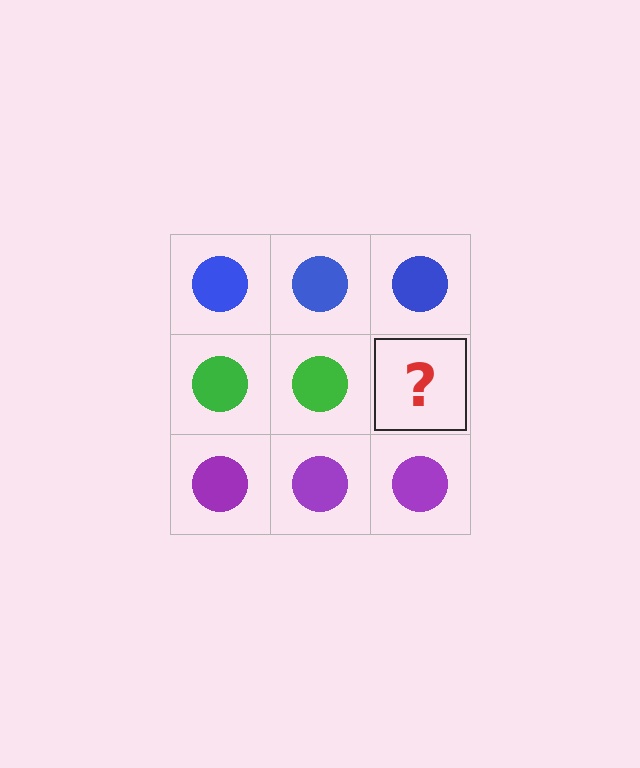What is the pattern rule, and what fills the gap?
The rule is that each row has a consistent color. The gap should be filled with a green circle.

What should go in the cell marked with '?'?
The missing cell should contain a green circle.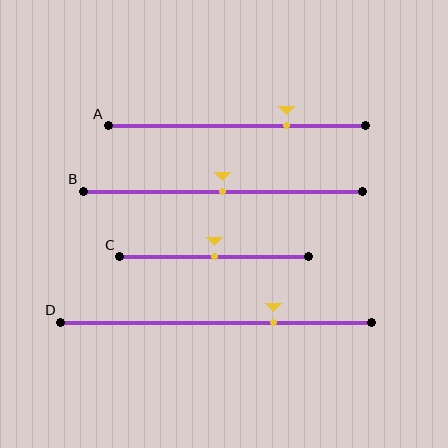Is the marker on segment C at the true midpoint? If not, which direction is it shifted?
Yes, the marker on segment C is at the true midpoint.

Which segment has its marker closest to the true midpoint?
Segment B has its marker closest to the true midpoint.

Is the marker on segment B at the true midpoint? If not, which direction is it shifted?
Yes, the marker on segment B is at the true midpoint.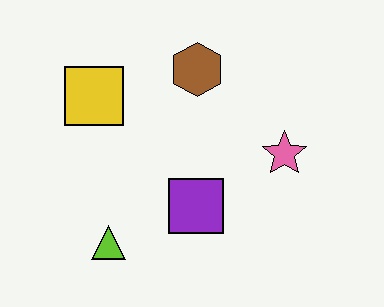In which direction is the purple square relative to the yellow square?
The purple square is below the yellow square.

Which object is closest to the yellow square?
The brown hexagon is closest to the yellow square.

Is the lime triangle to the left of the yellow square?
No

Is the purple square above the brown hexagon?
No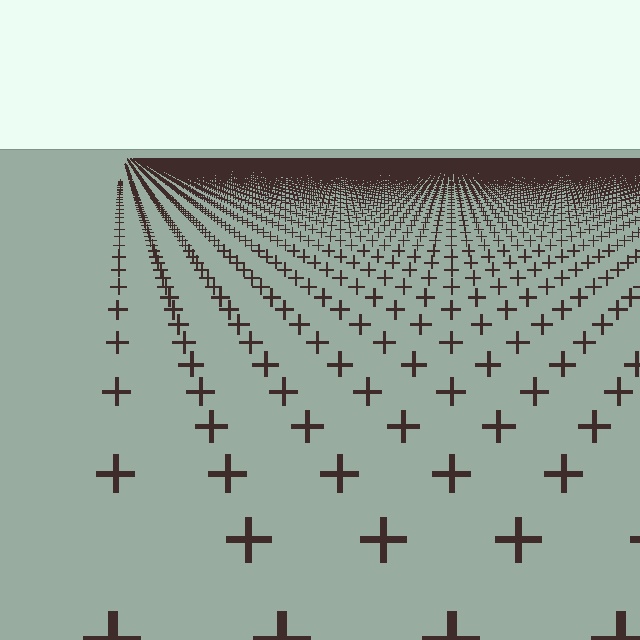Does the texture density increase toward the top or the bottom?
Density increases toward the top.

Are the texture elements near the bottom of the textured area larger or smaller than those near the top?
Larger. Near the bottom, elements are closer to the viewer and appear at a bigger on-screen size.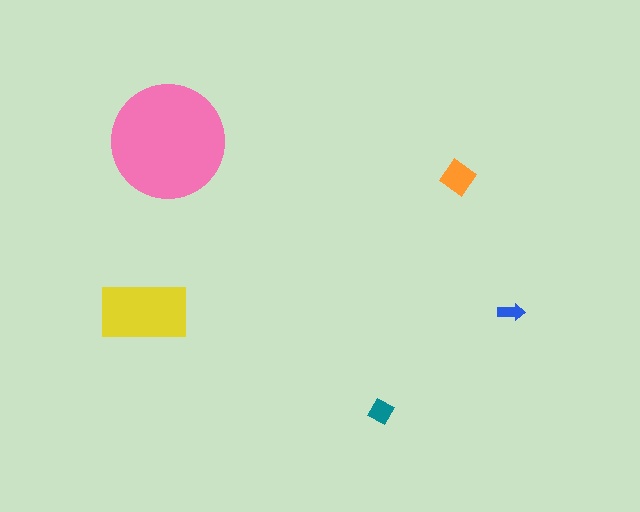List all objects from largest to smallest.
The pink circle, the yellow rectangle, the orange diamond, the teal diamond, the blue arrow.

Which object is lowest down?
The teal diamond is bottommost.